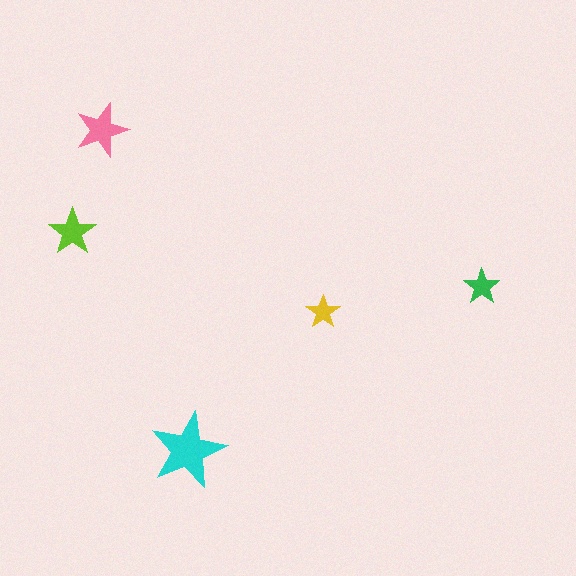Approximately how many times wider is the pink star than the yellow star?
About 1.5 times wider.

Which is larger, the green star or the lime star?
The lime one.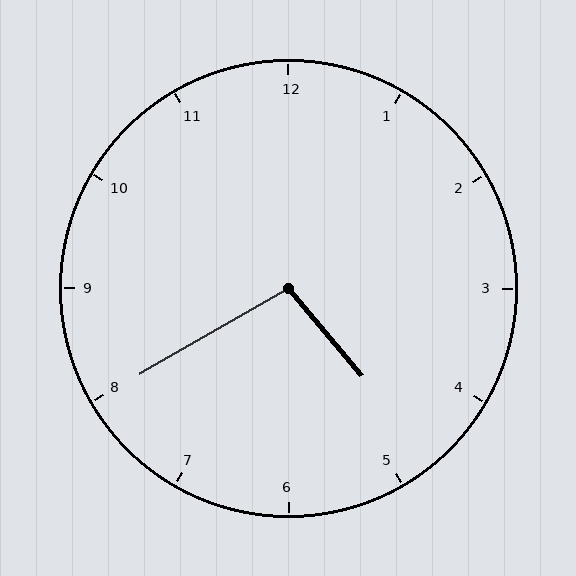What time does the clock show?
4:40.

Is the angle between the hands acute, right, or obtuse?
It is obtuse.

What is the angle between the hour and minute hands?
Approximately 100 degrees.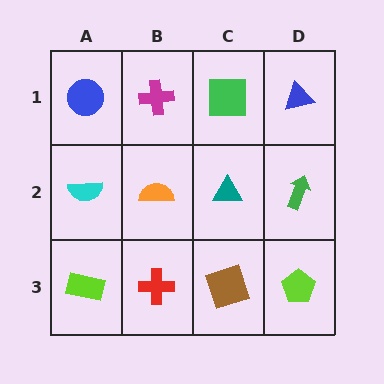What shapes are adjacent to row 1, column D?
A green arrow (row 2, column D), a green square (row 1, column C).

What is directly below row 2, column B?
A red cross.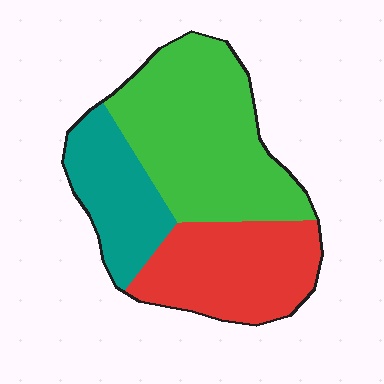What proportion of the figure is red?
Red takes up between a sixth and a third of the figure.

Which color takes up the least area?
Teal, at roughly 20%.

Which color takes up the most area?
Green, at roughly 45%.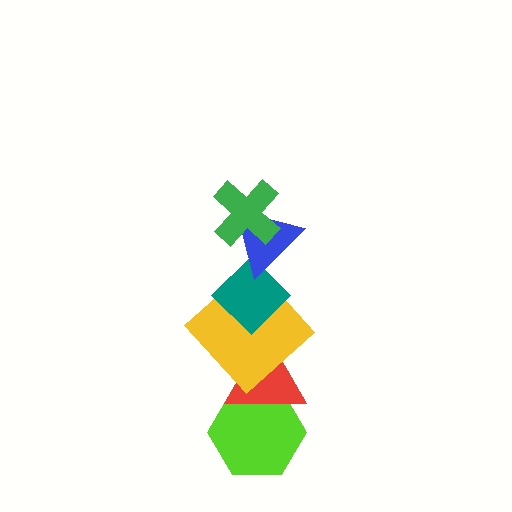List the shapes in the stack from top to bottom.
From top to bottom: the green cross, the blue triangle, the teal diamond, the yellow diamond, the red triangle, the lime hexagon.